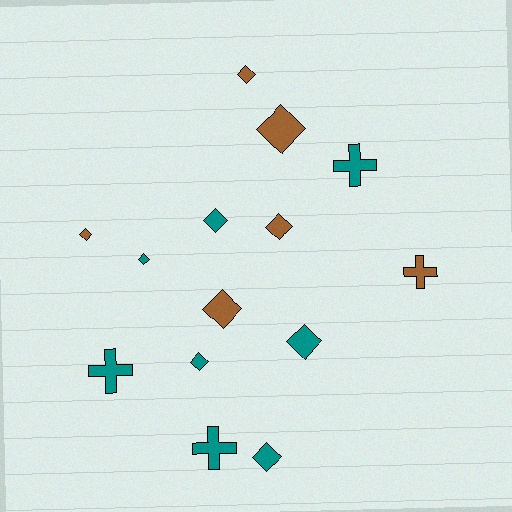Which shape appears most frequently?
Diamond, with 10 objects.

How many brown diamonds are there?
There are 5 brown diamonds.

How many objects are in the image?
There are 14 objects.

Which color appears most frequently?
Teal, with 8 objects.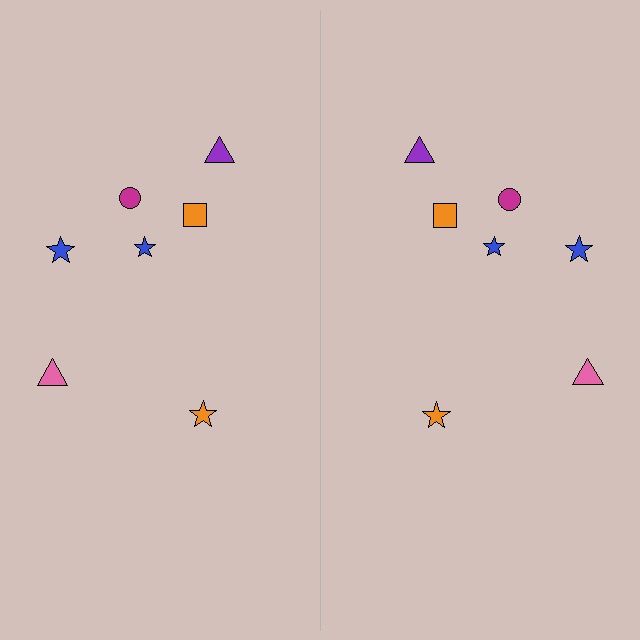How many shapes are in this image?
There are 14 shapes in this image.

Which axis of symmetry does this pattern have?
The pattern has a vertical axis of symmetry running through the center of the image.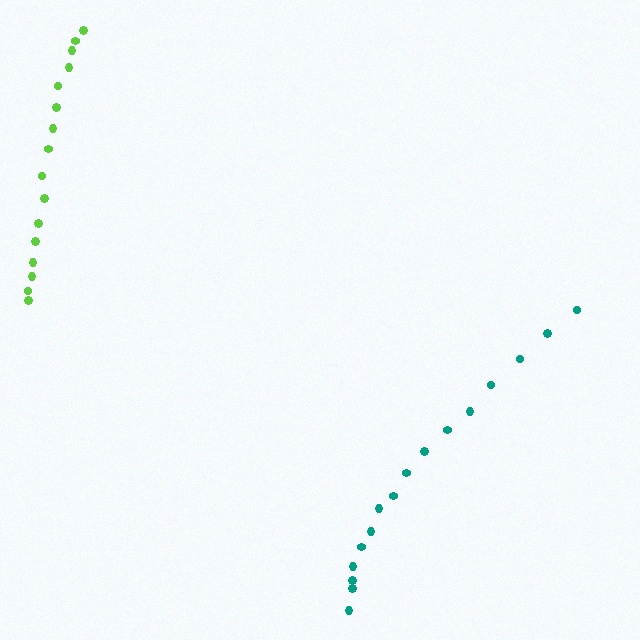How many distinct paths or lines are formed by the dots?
There are 2 distinct paths.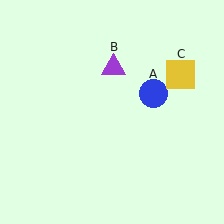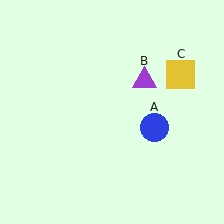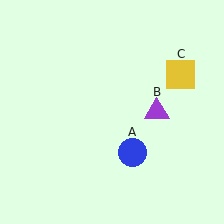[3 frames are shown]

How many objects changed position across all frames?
2 objects changed position: blue circle (object A), purple triangle (object B).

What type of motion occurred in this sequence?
The blue circle (object A), purple triangle (object B) rotated clockwise around the center of the scene.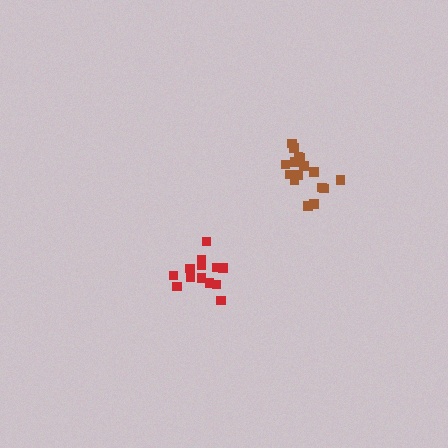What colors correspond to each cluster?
The clusters are colored: red, brown.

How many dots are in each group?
Group 1: 14 dots, Group 2: 16 dots (30 total).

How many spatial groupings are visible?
There are 2 spatial groupings.